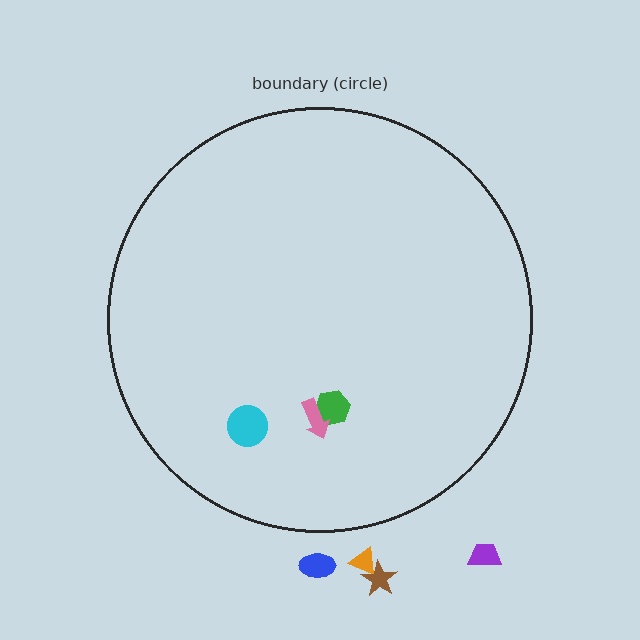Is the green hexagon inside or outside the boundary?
Inside.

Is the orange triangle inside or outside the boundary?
Outside.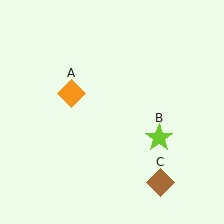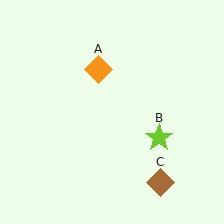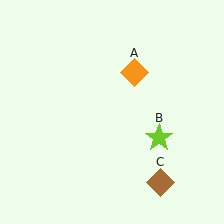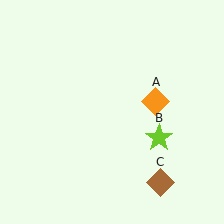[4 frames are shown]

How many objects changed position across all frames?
1 object changed position: orange diamond (object A).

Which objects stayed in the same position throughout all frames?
Lime star (object B) and brown diamond (object C) remained stationary.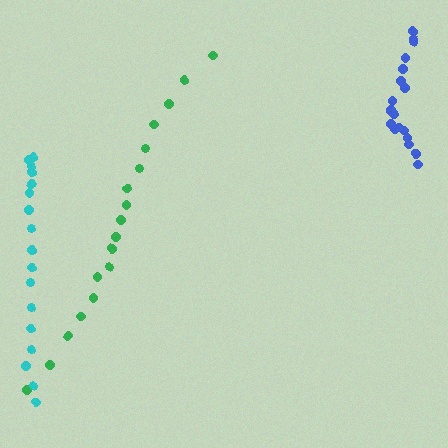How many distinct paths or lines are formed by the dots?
There are 3 distinct paths.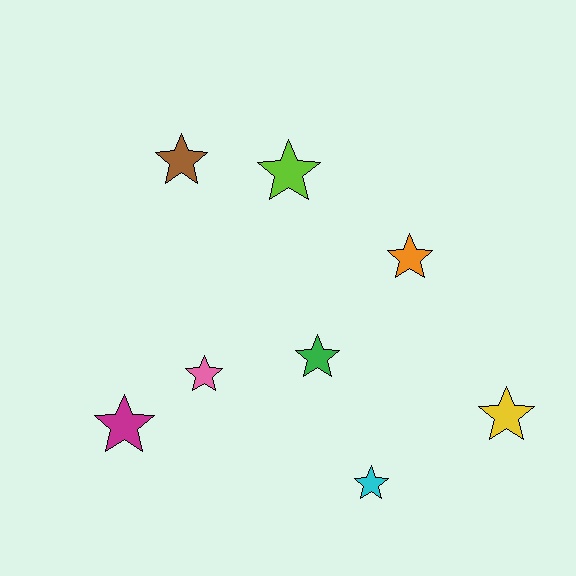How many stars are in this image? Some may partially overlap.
There are 8 stars.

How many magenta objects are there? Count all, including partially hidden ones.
There is 1 magenta object.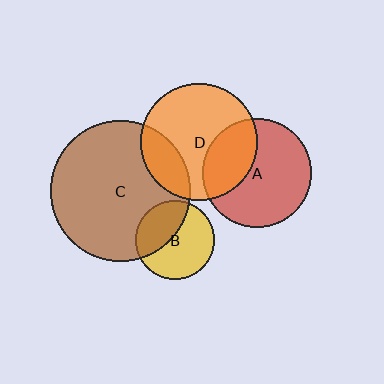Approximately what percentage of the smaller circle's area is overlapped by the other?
Approximately 20%.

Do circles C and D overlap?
Yes.